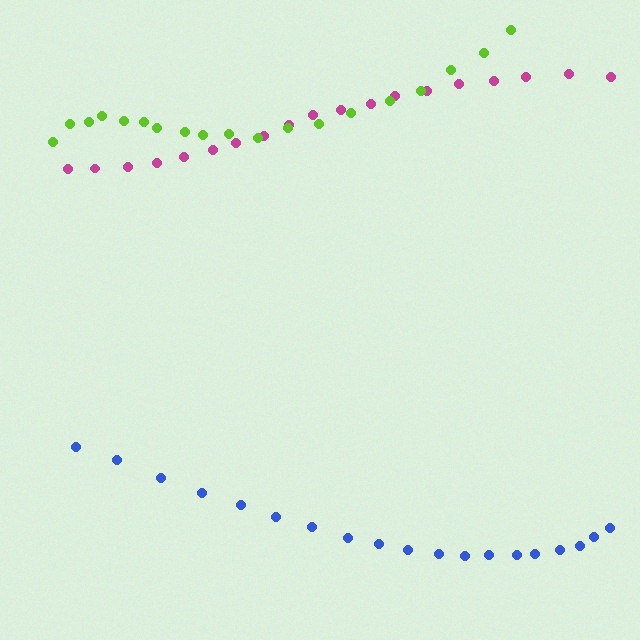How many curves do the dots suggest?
There are 3 distinct paths.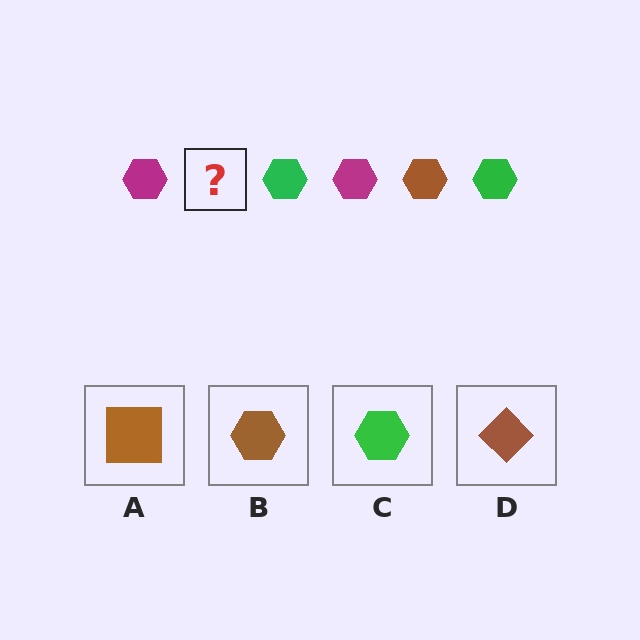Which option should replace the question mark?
Option B.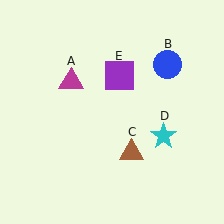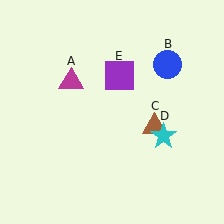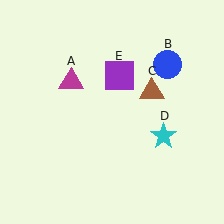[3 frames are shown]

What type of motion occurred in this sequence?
The brown triangle (object C) rotated counterclockwise around the center of the scene.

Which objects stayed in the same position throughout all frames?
Magenta triangle (object A) and blue circle (object B) and cyan star (object D) and purple square (object E) remained stationary.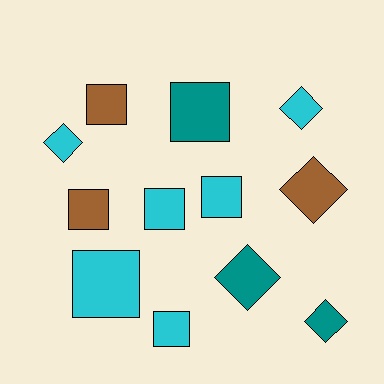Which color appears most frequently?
Cyan, with 6 objects.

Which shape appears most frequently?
Square, with 7 objects.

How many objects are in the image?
There are 12 objects.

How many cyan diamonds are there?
There are 2 cyan diamonds.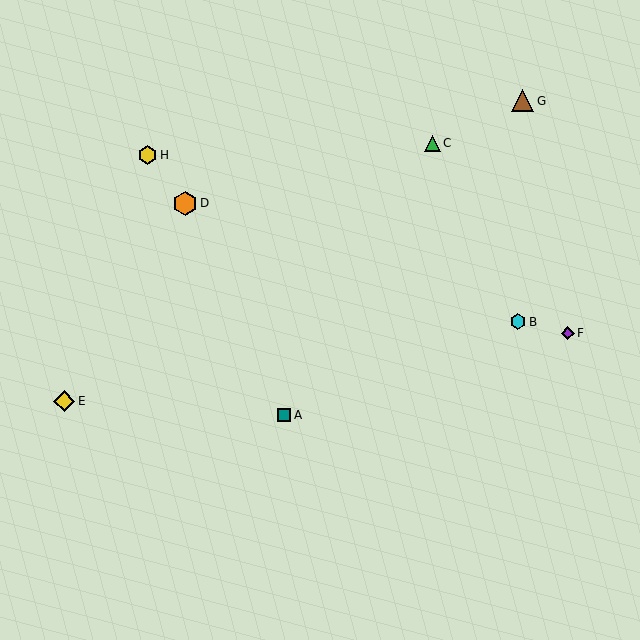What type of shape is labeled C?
Shape C is a green triangle.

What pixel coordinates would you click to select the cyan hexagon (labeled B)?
Click at (518, 322) to select the cyan hexagon B.